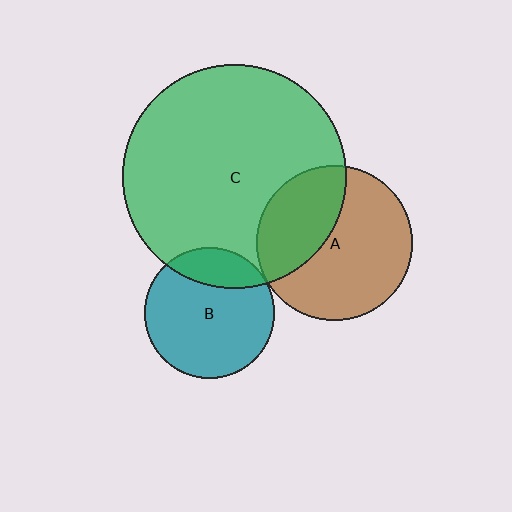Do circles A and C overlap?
Yes.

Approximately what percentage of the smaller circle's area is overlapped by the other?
Approximately 35%.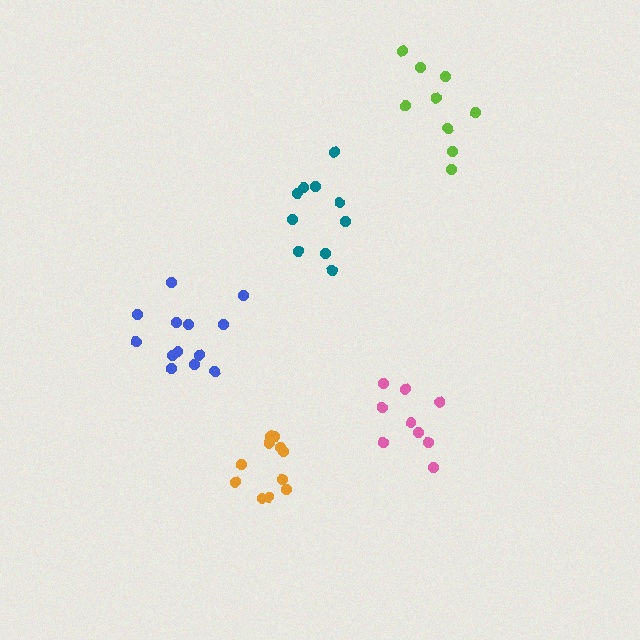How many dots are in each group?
Group 1: 10 dots, Group 2: 9 dots, Group 3: 13 dots, Group 4: 11 dots, Group 5: 9 dots (52 total).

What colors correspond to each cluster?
The clusters are colored: teal, pink, blue, orange, lime.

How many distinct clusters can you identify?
There are 5 distinct clusters.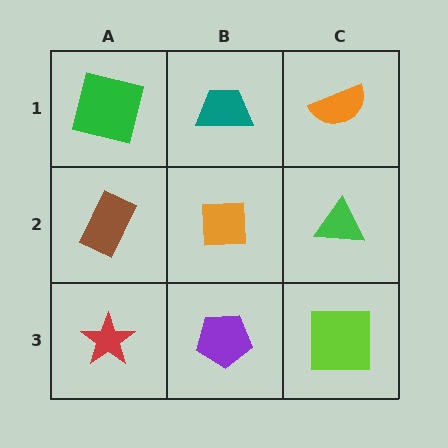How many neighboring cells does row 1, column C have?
2.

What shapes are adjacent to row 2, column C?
An orange semicircle (row 1, column C), a lime square (row 3, column C), an orange square (row 2, column B).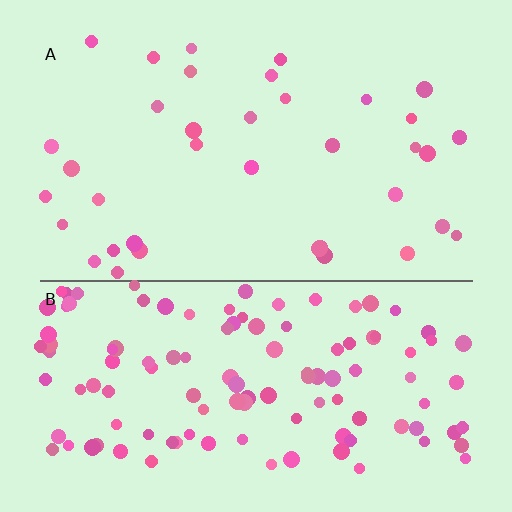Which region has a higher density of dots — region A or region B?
B (the bottom).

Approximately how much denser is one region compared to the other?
Approximately 3.2× — region B over region A.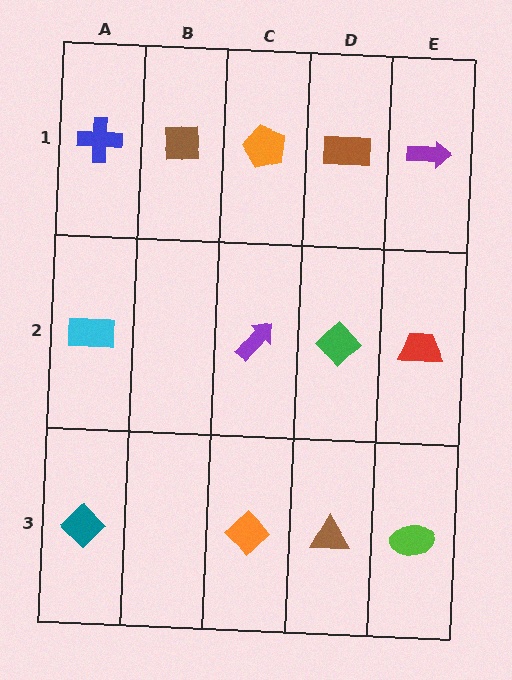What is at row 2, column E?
A red trapezoid.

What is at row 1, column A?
A blue cross.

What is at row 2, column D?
A green diamond.